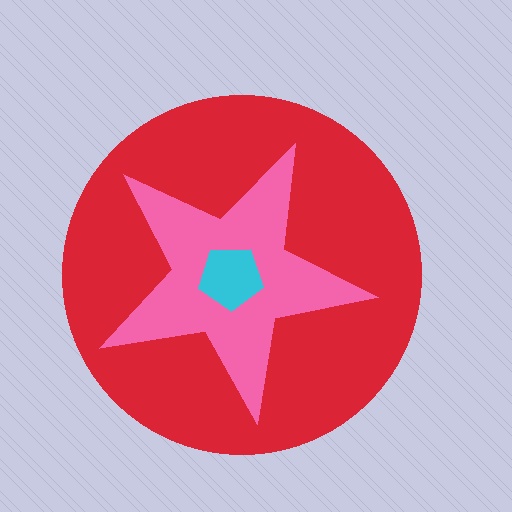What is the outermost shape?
The red circle.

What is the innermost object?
The cyan pentagon.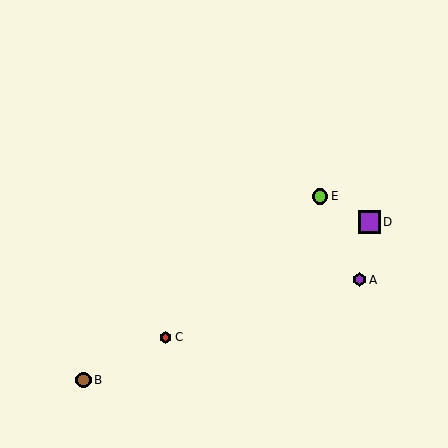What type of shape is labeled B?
Shape B is a brown circle.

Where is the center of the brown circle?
The center of the brown circle is at (84, 380).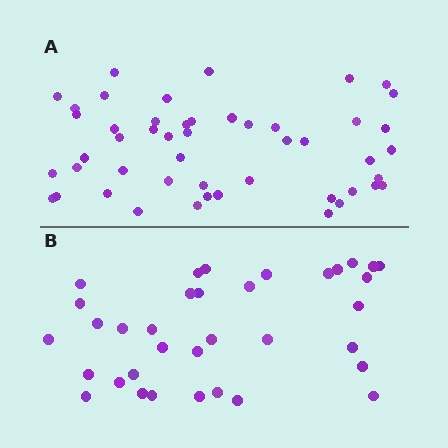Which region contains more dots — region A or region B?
Region A (the top region) has more dots.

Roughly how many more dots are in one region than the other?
Region A has approximately 15 more dots than region B.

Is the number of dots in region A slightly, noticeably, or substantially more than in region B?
Region A has noticeably more, but not dramatically so. The ratio is roughly 1.4 to 1.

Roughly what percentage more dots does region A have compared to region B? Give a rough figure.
About 40% more.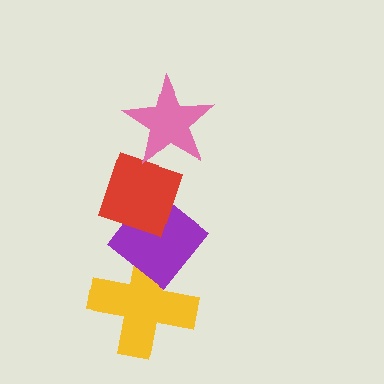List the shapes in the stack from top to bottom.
From top to bottom: the pink star, the red diamond, the purple diamond, the yellow cross.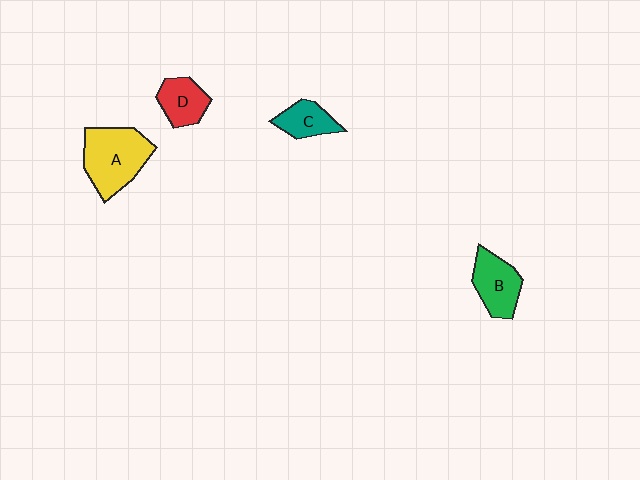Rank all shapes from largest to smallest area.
From largest to smallest: A (yellow), B (green), D (red), C (teal).